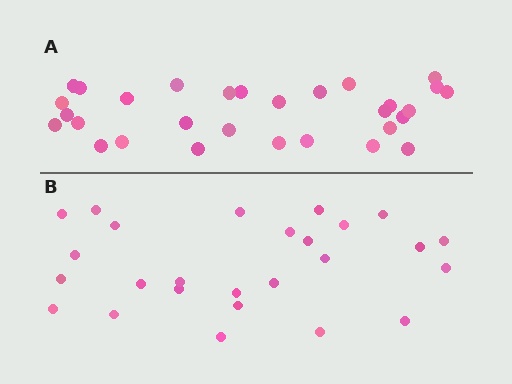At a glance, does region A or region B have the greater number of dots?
Region A (the top region) has more dots.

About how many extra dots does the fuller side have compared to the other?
Region A has about 4 more dots than region B.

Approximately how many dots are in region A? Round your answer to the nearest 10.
About 30 dots.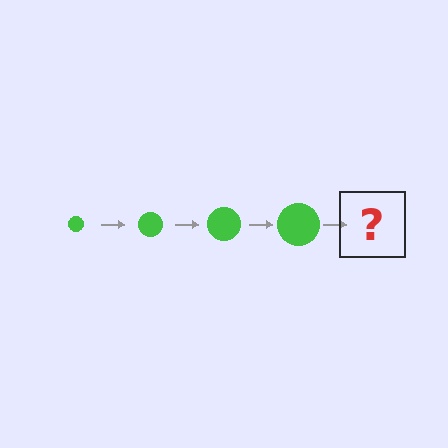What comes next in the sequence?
The next element should be a green circle, larger than the previous one.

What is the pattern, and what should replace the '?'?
The pattern is that the circle gets progressively larger each step. The '?' should be a green circle, larger than the previous one.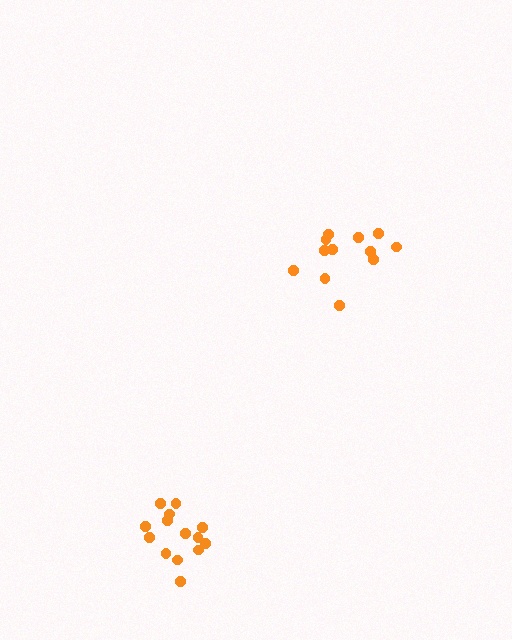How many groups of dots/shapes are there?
There are 2 groups.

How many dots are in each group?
Group 1: 14 dots, Group 2: 12 dots (26 total).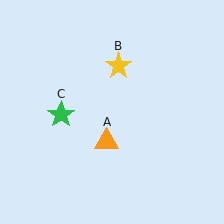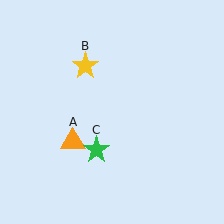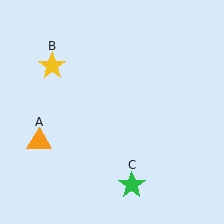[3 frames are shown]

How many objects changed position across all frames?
3 objects changed position: orange triangle (object A), yellow star (object B), green star (object C).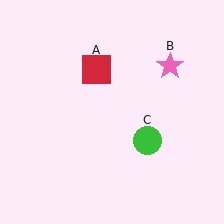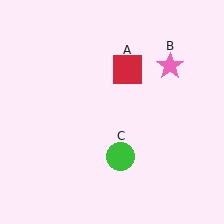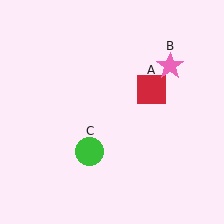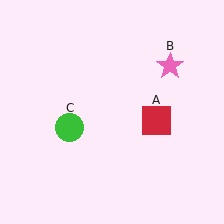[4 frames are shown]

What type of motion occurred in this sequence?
The red square (object A), green circle (object C) rotated clockwise around the center of the scene.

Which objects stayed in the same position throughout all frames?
Pink star (object B) remained stationary.